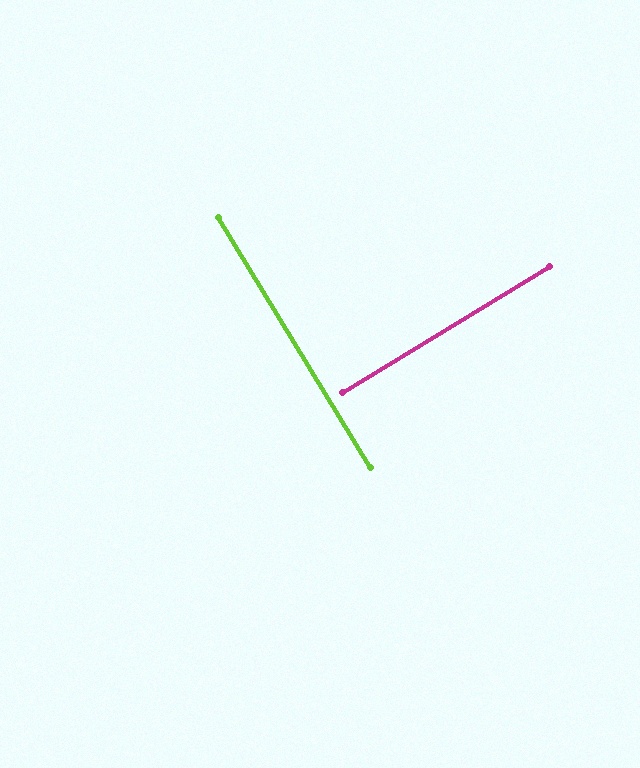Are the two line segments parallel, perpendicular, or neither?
Perpendicular — they meet at approximately 90°.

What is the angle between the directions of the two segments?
Approximately 90 degrees.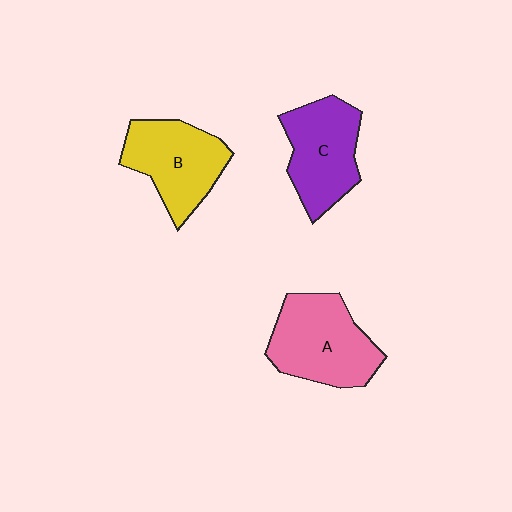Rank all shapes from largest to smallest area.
From largest to smallest: A (pink), B (yellow), C (purple).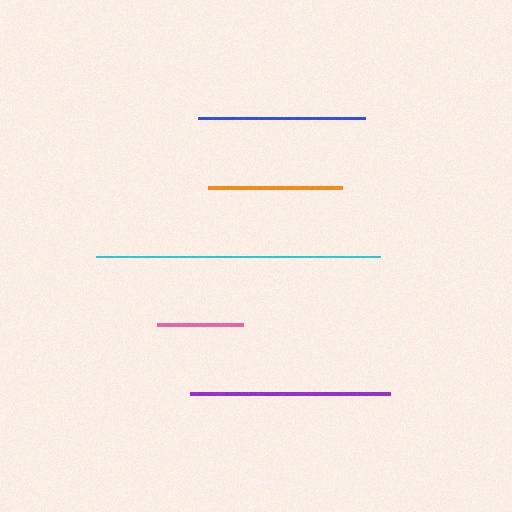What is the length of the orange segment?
The orange segment is approximately 134 pixels long.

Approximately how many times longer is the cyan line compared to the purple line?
The cyan line is approximately 1.4 times the length of the purple line.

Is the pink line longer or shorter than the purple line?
The purple line is longer than the pink line.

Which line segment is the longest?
The cyan line is the longest at approximately 284 pixels.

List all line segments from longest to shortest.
From longest to shortest: cyan, purple, blue, orange, pink.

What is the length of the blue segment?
The blue segment is approximately 168 pixels long.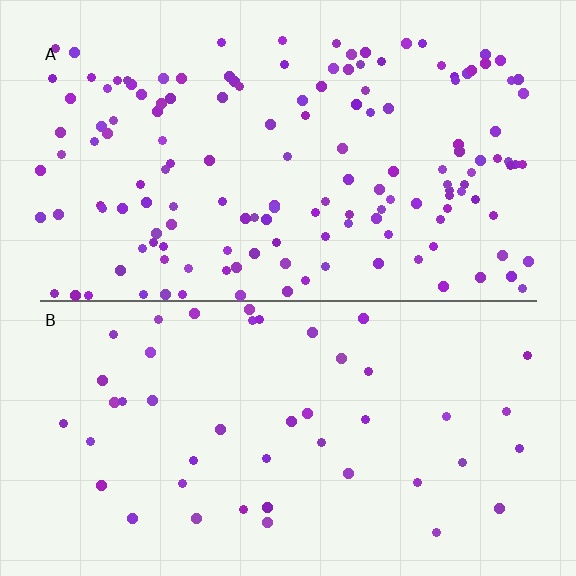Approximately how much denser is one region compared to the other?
Approximately 3.2× — region A over region B.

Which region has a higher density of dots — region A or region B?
A (the top).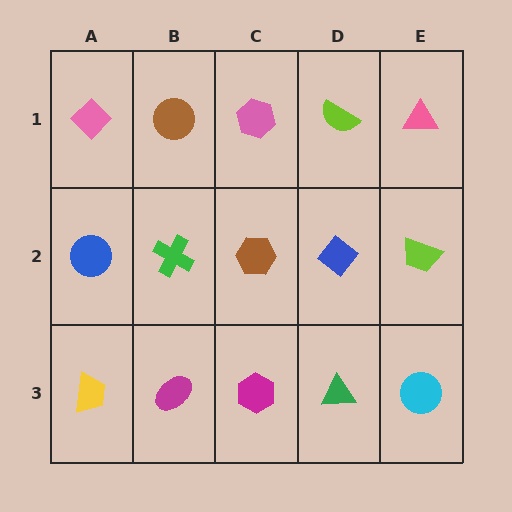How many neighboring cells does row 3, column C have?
3.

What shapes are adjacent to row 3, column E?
A lime trapezoid (row 2, column E), a green triangle (row 3, column D).